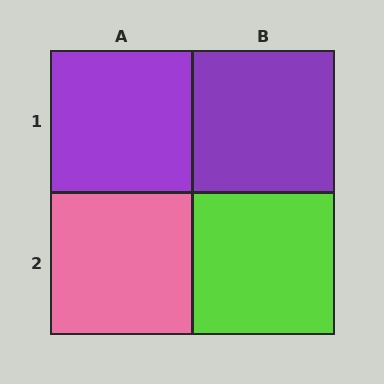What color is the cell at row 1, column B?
Purple.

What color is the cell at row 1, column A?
Purple.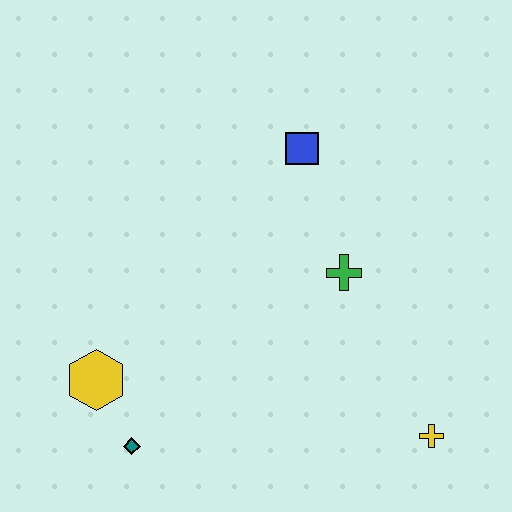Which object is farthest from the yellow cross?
The yellow hexagon is farthest from the yellow cross.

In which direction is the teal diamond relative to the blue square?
The teal diamond is below the blue square.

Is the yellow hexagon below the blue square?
Yes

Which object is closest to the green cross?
The blue square is closest to the green cross.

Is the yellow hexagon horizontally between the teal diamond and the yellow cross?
No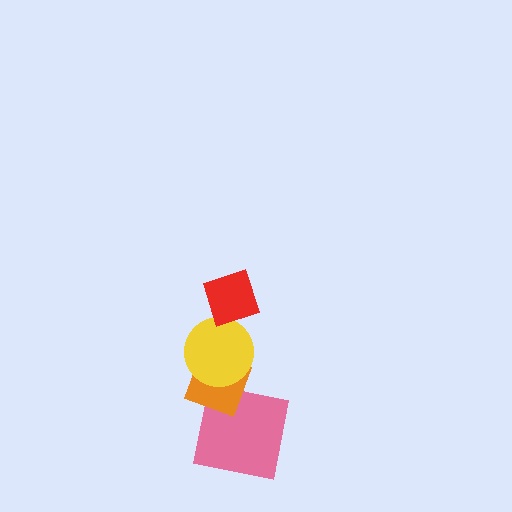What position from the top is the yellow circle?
The yellow circle is 2nd from the top.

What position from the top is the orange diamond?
The orange diamond is 3rd from the top.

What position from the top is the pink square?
The pink square is 4th from the top.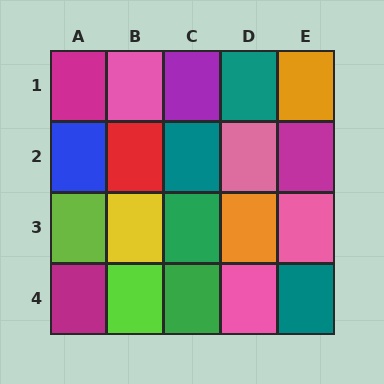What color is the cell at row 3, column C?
Green.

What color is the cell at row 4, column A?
Magenta.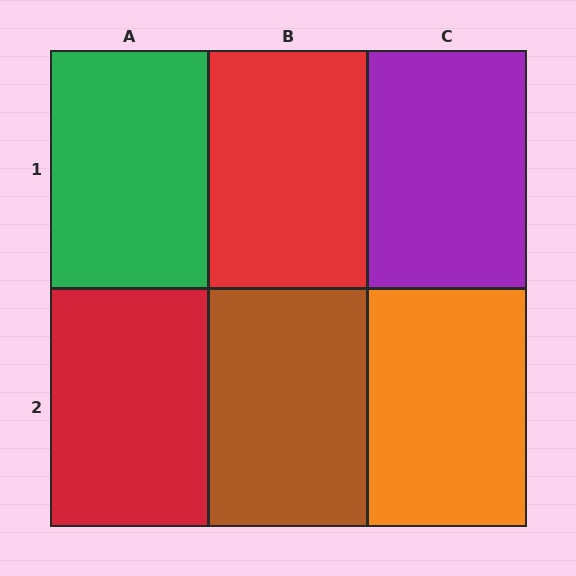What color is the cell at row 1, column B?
Red.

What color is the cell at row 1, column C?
Purple.